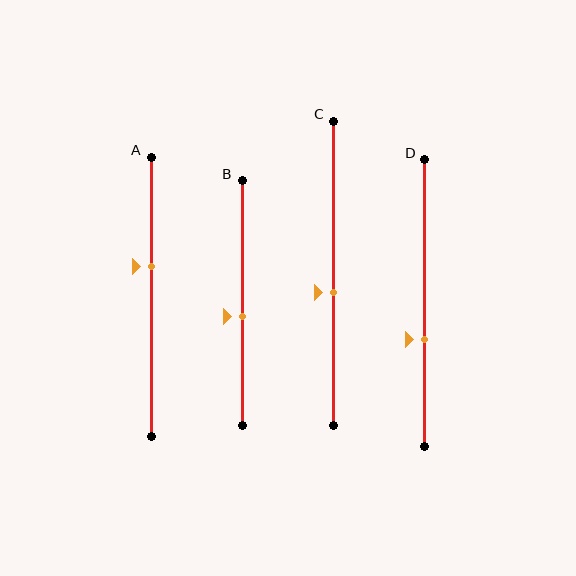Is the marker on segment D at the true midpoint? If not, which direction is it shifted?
No, the marker on segment D is shifted downward by about 13% of the segment length.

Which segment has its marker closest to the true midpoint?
Segment B has its marker closest to the true midpoint.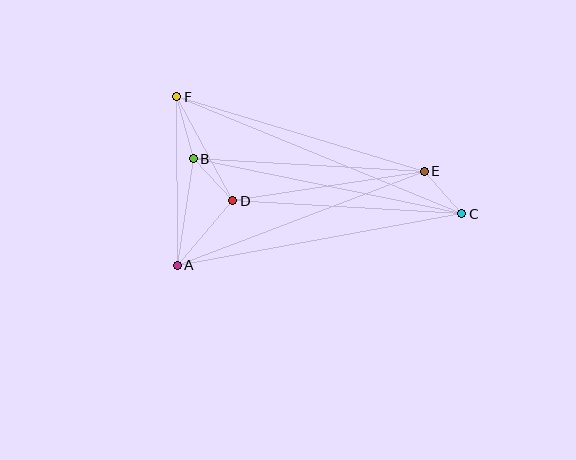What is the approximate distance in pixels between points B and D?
The distance between B and D is approximately 57 pixels.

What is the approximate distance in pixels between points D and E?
The distance between D and E is approximately 194 pixels.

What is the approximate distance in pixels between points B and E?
The distance between B and E is approximately 231 pixels.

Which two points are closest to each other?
Points C and E are closest to each other.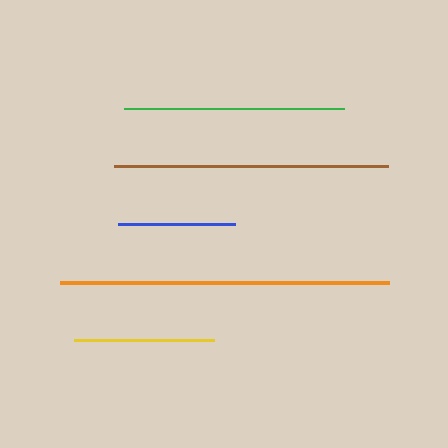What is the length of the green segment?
The green segment is approximately 221 pixels long.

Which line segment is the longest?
The orange line is the longest at approximately 329 pixels.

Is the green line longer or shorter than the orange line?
The orange line is longer than the green line.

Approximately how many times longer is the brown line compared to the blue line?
The brown line is approximately 2.3 times the length of the blue line.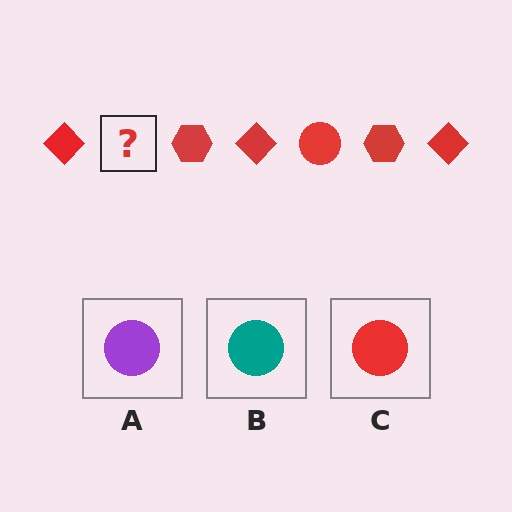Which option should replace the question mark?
Option C.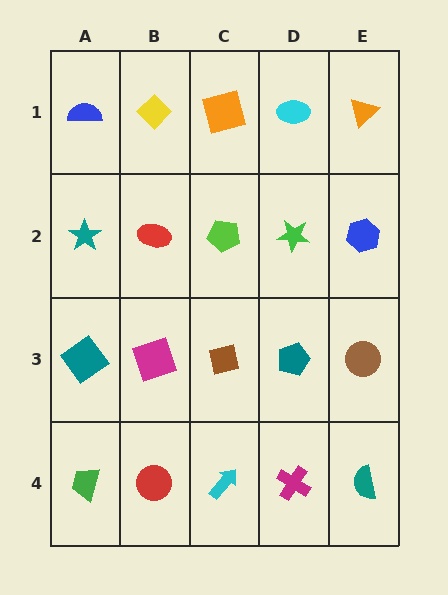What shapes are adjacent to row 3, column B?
A red ellipse (row 2, column B), a red circle (row 4, column B), a teal diamond (row 3, column A), a brown square (row 3, column C).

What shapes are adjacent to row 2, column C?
An orange square (row 1, column C), a brown square (row 3, column C), a red ellipse (row 2, column B), a green star (row 2, column D).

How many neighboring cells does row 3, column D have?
4.